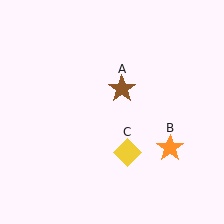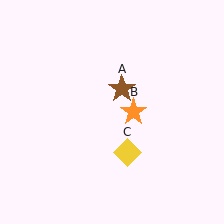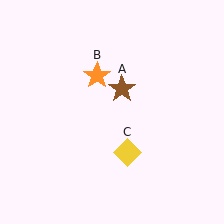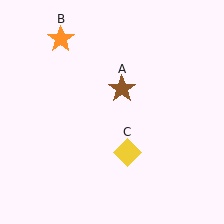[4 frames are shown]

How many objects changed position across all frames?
1 object changed position: orange star (object B).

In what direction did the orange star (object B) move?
The orange star (object B) moved up and to the left.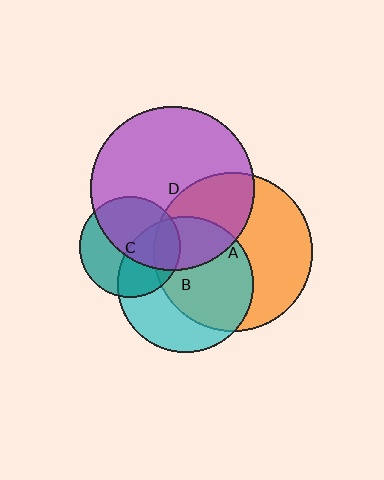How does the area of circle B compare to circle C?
Approximately 1.8 times.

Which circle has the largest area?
Circle D (purple).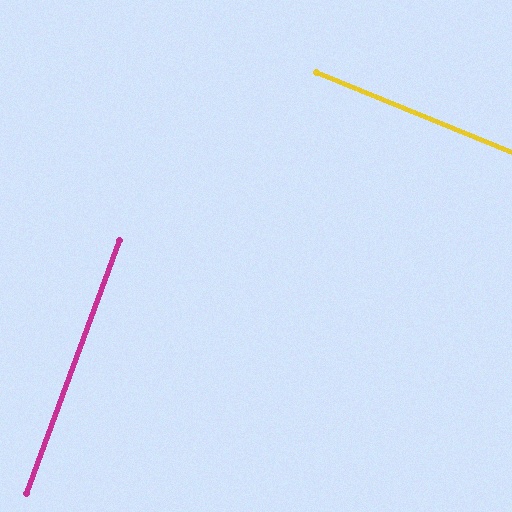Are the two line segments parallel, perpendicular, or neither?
Perpendicular — they meet at approximately 88°.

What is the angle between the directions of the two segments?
Approximately 88 degrees.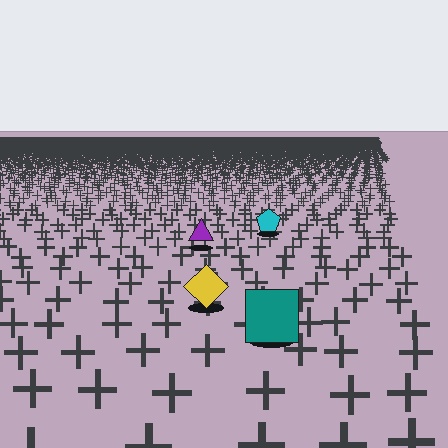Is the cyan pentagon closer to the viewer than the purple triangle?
No. The purple triangle is closer — you can tell from the texture gradient: the ground texture is coarser near it.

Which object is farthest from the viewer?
The cyan pentagon is farthest from the viewer. It appears smaller and the ground texture around it is denser.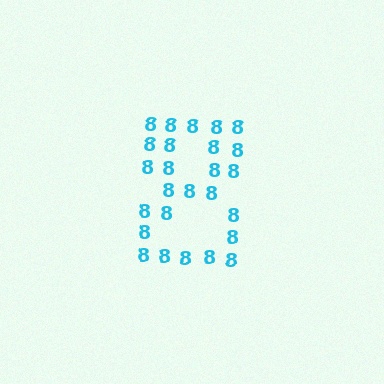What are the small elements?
The small elements are digit 8's.